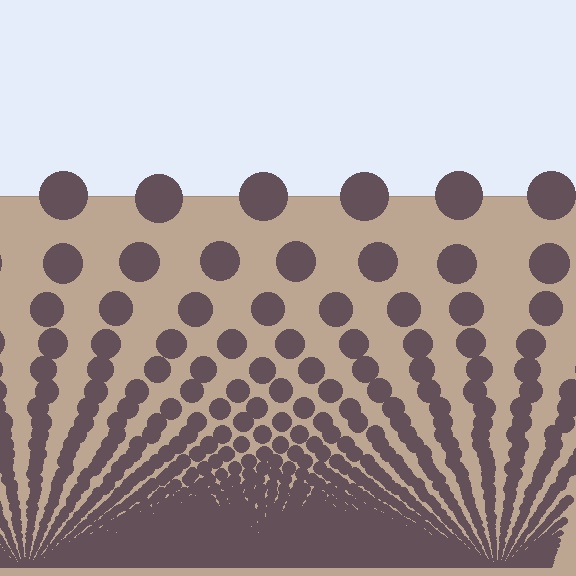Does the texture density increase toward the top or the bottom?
Density increases toward the bottom.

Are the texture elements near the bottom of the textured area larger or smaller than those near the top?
Smaller. The gradient is inverted — elements near the bottom are smaller and denser.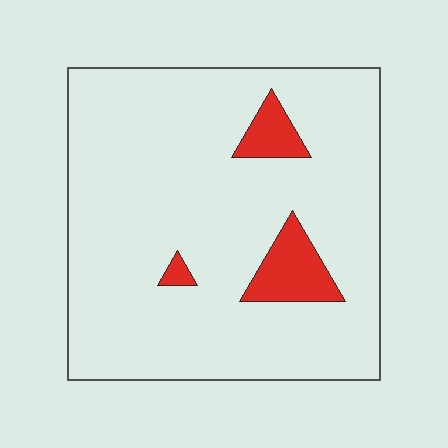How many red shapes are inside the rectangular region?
3.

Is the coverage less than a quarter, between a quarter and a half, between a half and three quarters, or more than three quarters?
Less than a quarter.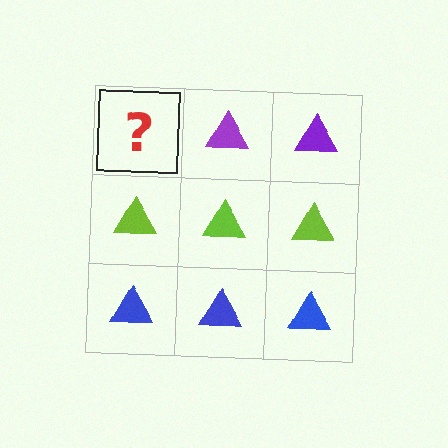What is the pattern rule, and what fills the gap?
The rule is that each row has a consistent color. The gap should be filled with a purple triangle.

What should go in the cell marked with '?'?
The missing cell should contain a purple triangle.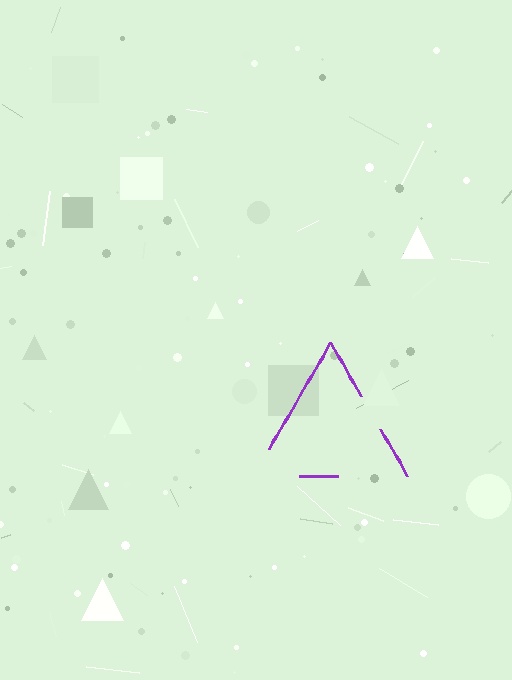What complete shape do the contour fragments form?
The contour fragments form a triangle.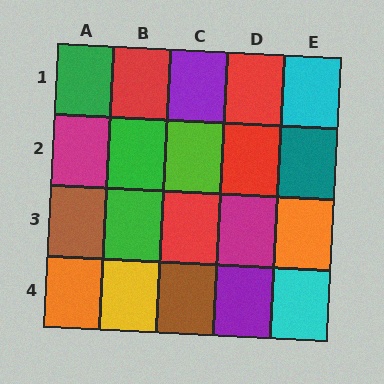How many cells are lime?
1 cell is lime.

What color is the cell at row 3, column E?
Orange.